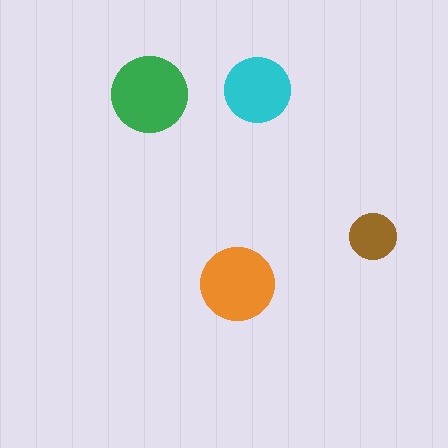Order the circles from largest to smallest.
the green one, the orange one, the cyan one, the brown one.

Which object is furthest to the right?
The brown circle is rightmost.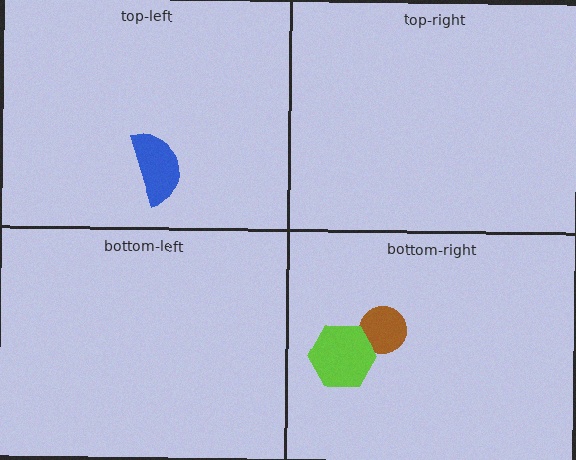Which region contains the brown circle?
The bottom-right region.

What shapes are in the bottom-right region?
The brown circle, the lime hexagon.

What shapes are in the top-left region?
The blue semicircle.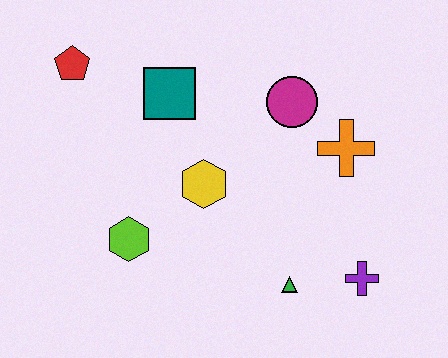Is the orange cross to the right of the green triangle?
Yes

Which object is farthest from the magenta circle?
The red pentagon is farthest from the magenta circle.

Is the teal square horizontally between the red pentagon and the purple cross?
Yes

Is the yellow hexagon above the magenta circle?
No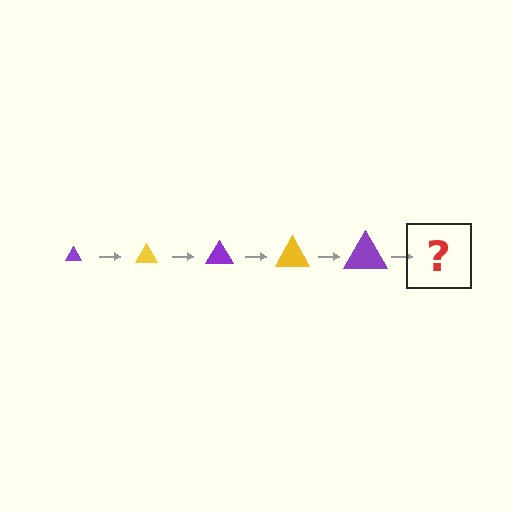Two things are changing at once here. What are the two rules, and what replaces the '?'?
The two rules are that the triangle grows larger each step and the color cycles through purple and yellow. The '?' should be a yellow triangle, larger than the previous one.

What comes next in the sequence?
The next element should be a yellow triangle, larger than the previous one.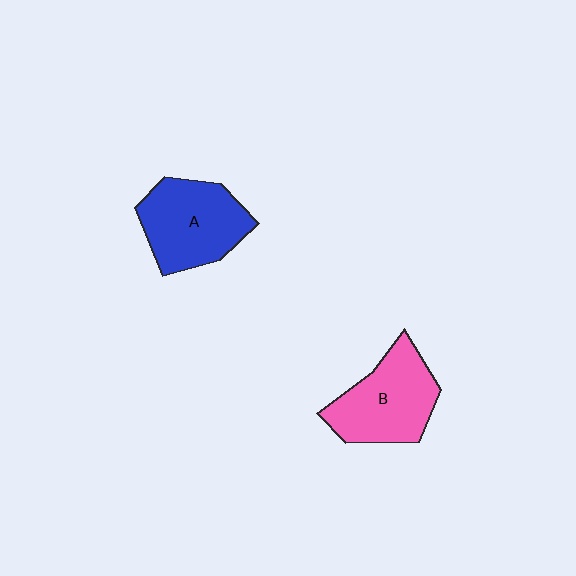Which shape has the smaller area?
Shape B (pink).